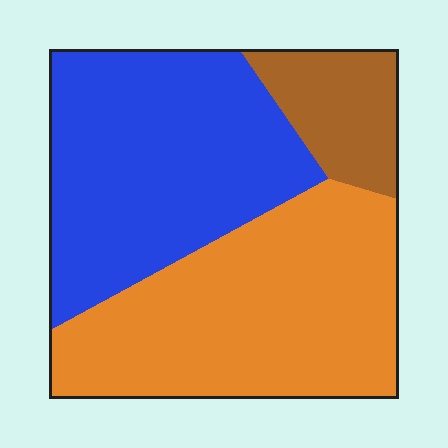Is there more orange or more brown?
Orange.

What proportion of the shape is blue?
Blue covers around 40% of the shape.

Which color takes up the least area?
Brown, at roughly 15%.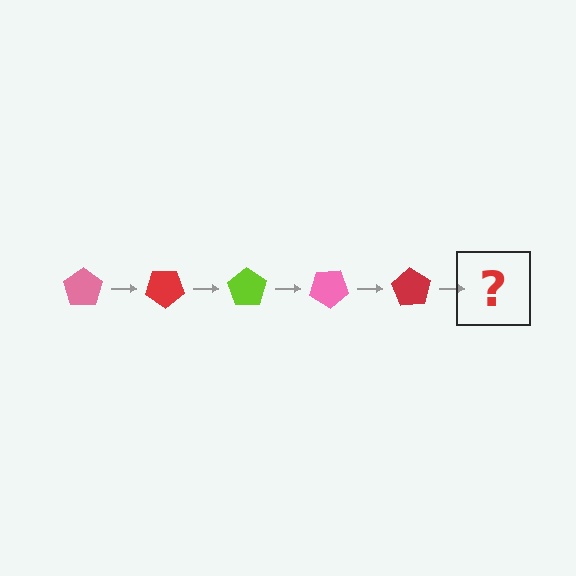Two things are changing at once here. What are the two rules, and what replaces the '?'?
The two rules are that it rotates 35 degrees each step and the color cycles through pink, red, and lime. The '?' should be a lime pentagon, rotated 175 degrees from the start.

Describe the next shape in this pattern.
It should be a lime pentagon, rotated 175 degrees from the start.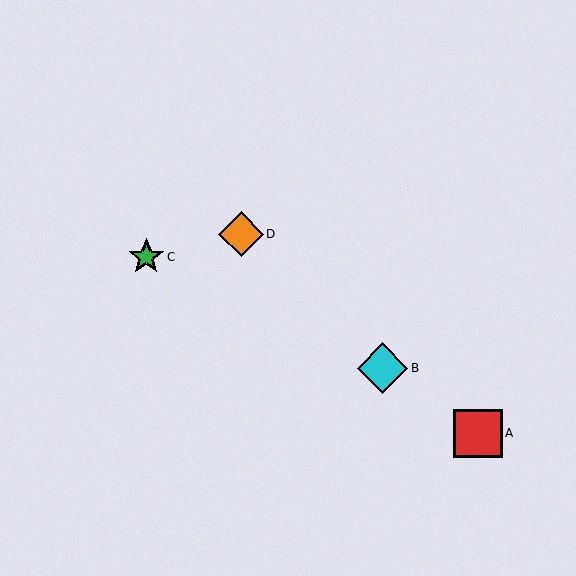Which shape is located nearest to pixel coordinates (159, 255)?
The green star (labeled C) at (146, 257) is nearest to that location.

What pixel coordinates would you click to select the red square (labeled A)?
Click at (478, 433) to select the red square A.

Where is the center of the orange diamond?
The center of the orange diamond is at (241, 234).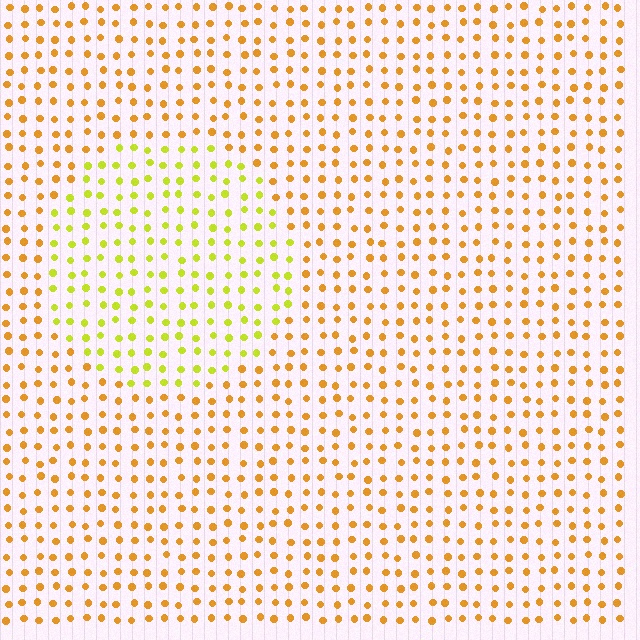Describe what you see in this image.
The image is filled with small orange elements in a uniform arrangement. A circle-shaped region is visible where the elements are tinted to a slightly different hue, forming a subtle color boundary.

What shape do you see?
I see a circle.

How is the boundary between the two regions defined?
The boundary is defined purely by a slight shift in hue (about 36 degrees). Spacing, size, and orientation are identical on both sides.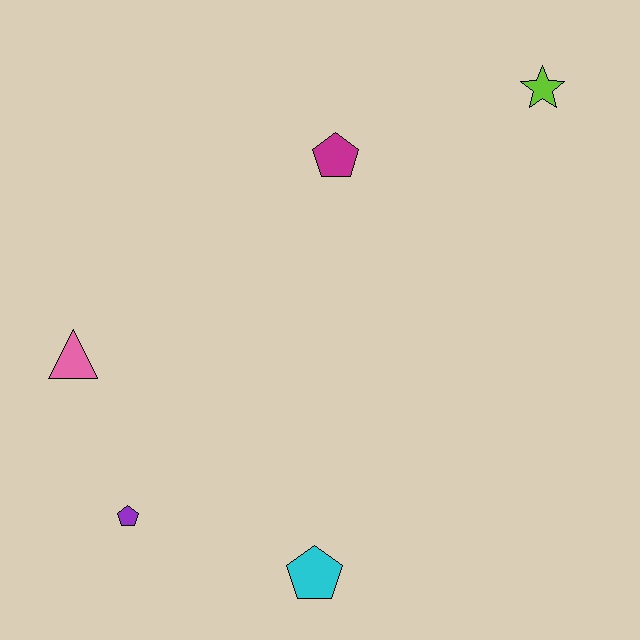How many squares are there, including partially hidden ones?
There are no squares.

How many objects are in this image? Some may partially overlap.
There are 5 objects.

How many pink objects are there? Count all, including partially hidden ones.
There is 1 pink object.